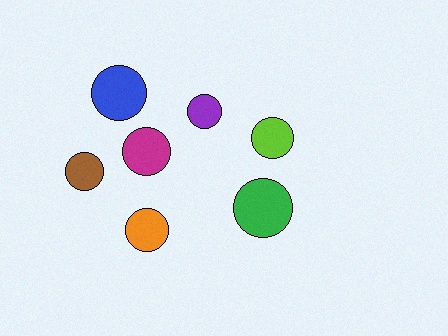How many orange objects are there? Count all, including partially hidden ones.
There is 1 orange object.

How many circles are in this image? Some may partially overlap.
There are 7 circles.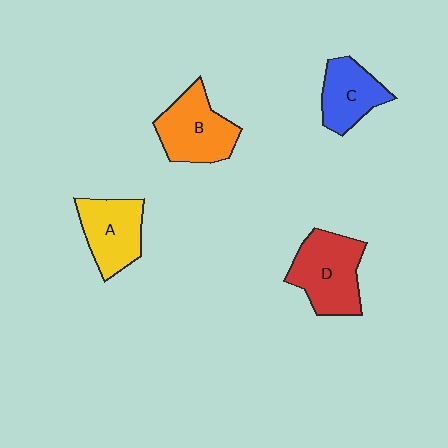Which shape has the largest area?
Shape D (red).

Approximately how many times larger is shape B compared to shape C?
Approximately 1.3 times.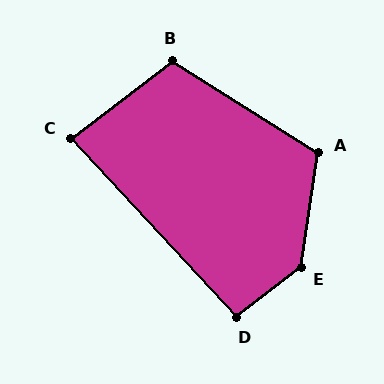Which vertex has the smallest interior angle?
C, at approximately 84 degrees.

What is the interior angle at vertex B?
Approximately 111 degrees (obtuse).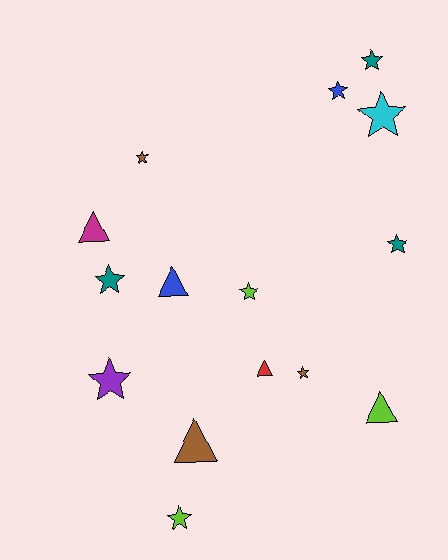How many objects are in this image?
There are 15 objects.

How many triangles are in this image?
There are 5 triangles.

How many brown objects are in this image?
There are 3 brown objects.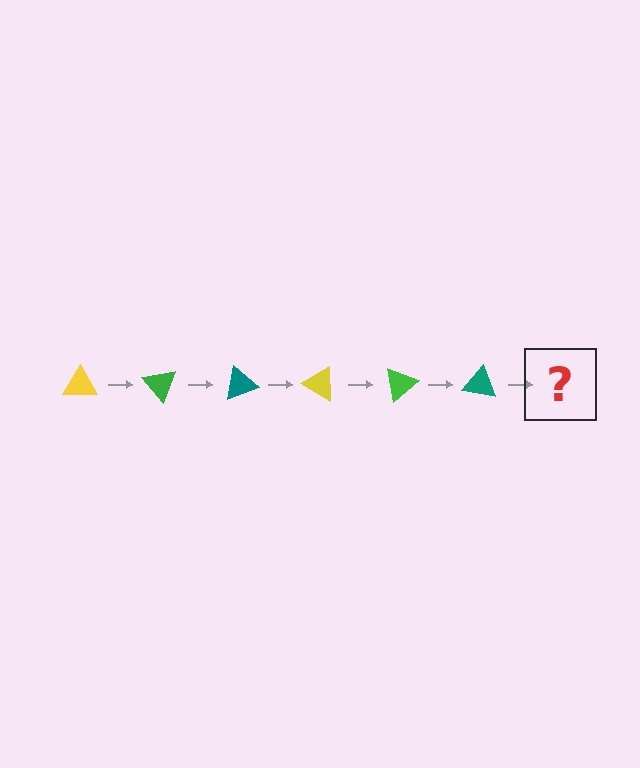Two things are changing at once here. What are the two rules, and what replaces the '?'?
The two rules are that it rotates 50 degrees each step and the color cycles through yellow, green, and teal. The '?' should be a yellow triangle, rotated 300 degrees from the start.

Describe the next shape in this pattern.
It should be a yellow triangle, rotated 300 degrees from the start.